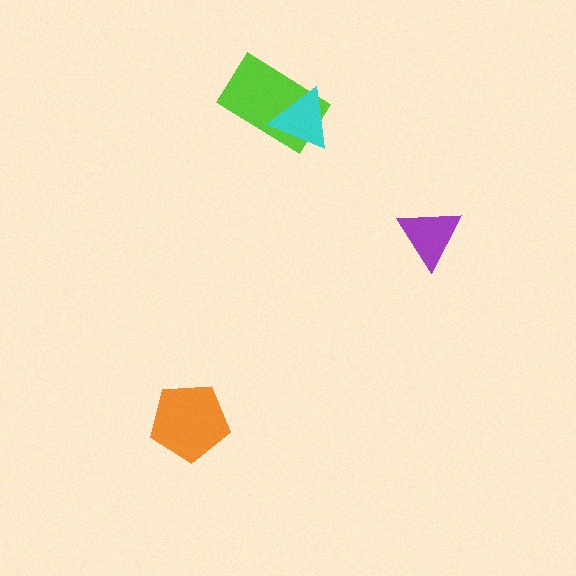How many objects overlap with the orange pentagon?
0 objects overlap with the orange pentagon.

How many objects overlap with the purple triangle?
0 objects overlap with the purple triangle.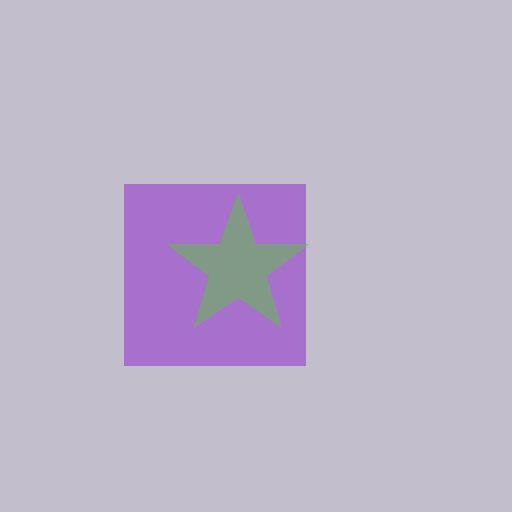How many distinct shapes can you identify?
There are 2 distinct shapes: a purple square, a lime star.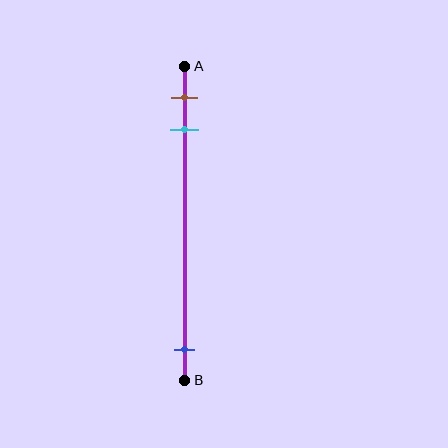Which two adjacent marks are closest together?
The brown and cyan marks are the closest adjacent pair.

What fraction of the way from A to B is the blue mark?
The blue mark is approximately 90% (0.9) of the way from A to B.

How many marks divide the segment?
There are 3 marks dividing the segment.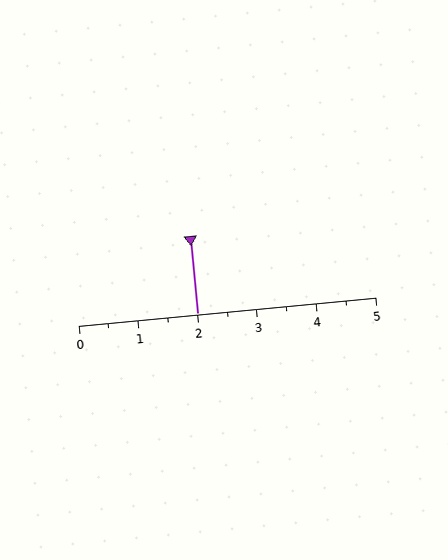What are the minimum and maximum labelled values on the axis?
The axis runs from 0 to 5.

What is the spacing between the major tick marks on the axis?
The major ticks are spaced 1 apart.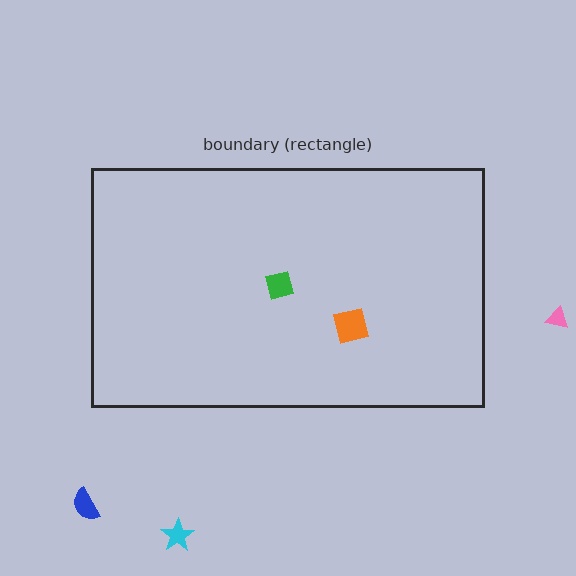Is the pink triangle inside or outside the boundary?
Outside.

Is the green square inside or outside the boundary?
Inside.